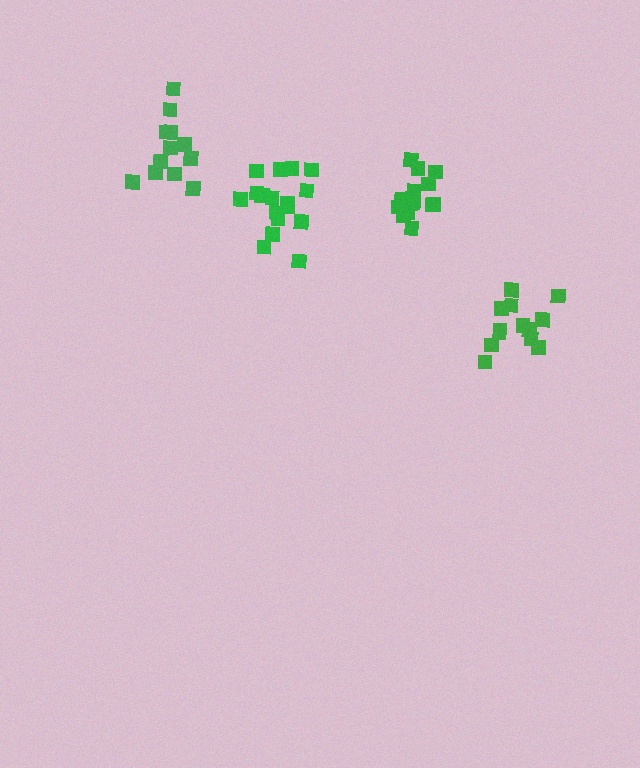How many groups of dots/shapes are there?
There are 4 groups.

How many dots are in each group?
Group 1: 12 dots, Group 2: 13 dots, Group 3: 17 dots, Group 4: 16 dots (58 total).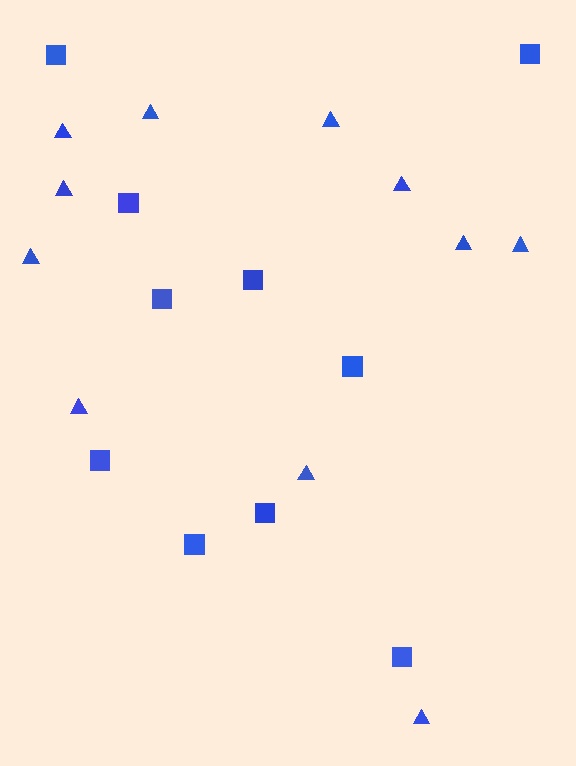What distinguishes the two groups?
There are 2 groups: one group of triangles (11) and one group of squares (10).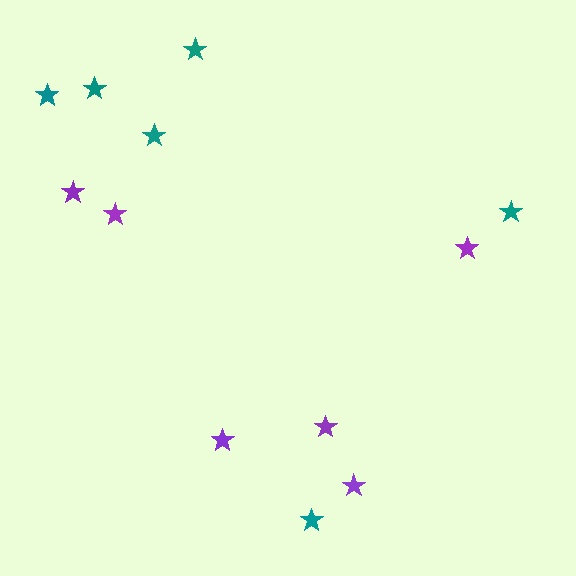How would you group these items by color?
There are 2 groups: one group of purple stars (6) and one group of teal stars (6).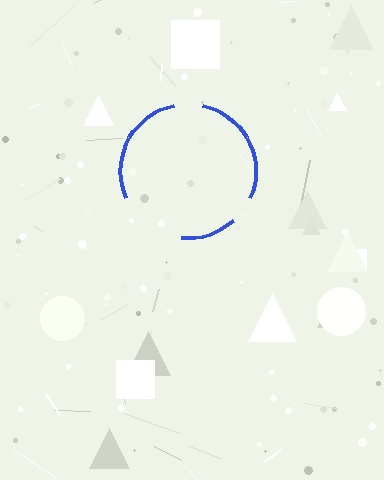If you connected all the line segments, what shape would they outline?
They would outline a circle.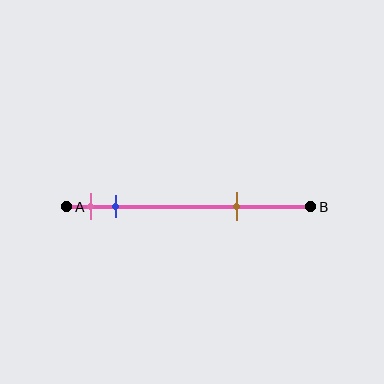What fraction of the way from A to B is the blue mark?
The blue mark is approximately 20% (0.2) of the way from A to B.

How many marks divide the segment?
There are 3 marks dividing the segment.